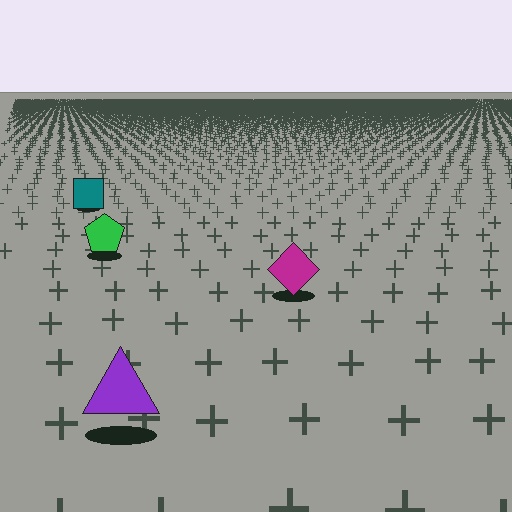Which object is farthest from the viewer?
The teal square is farthest from the viewer. It appears smaller and the ground texture around it is denser.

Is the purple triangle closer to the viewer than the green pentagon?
Yes. The purple triangle is closer — you can tell from the texture gradient: the ground texture is coarser near it.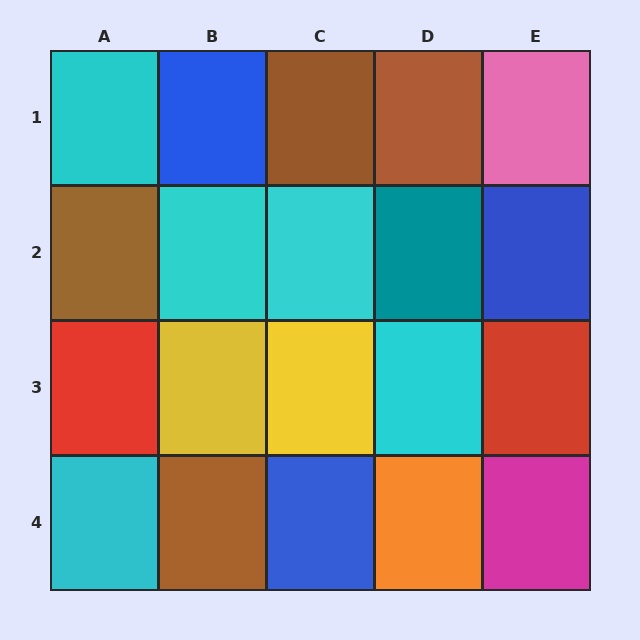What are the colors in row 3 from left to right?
Red, yellow, yellow, cyan, red.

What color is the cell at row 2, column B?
Cyan.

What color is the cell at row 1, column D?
Brown.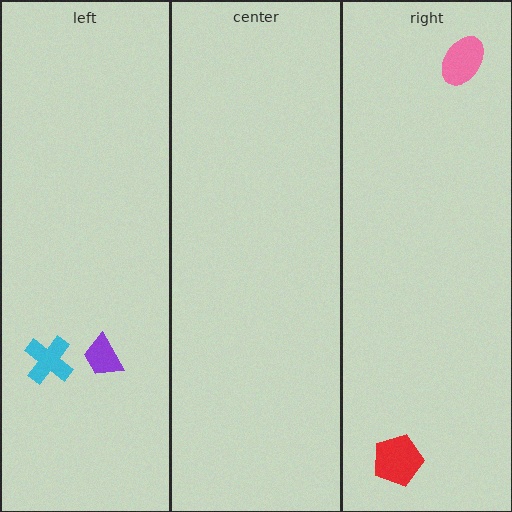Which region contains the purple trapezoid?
The left region.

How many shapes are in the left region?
2.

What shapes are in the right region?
The red pentagon, the pink ellipse.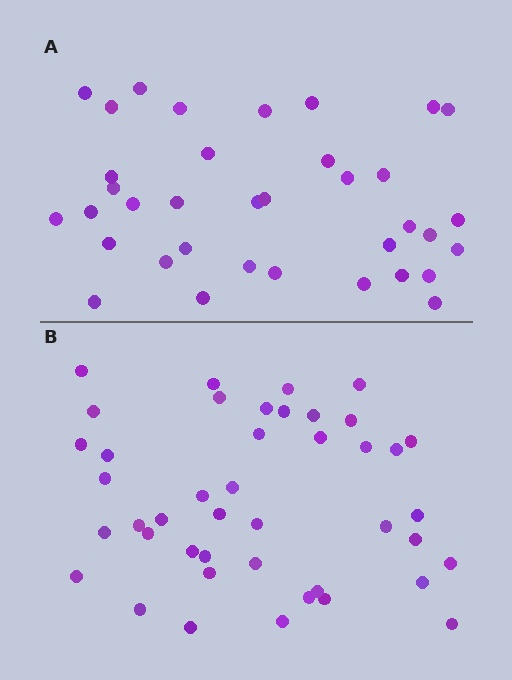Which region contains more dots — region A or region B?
Region B (the bottom region) has more dots.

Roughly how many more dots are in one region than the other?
Region B has roughly 8 or so more dots than region A.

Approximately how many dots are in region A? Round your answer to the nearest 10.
About 40 dots. (The exact count is 36, which rounds to 40.)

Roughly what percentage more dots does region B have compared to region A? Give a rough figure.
About 20% more.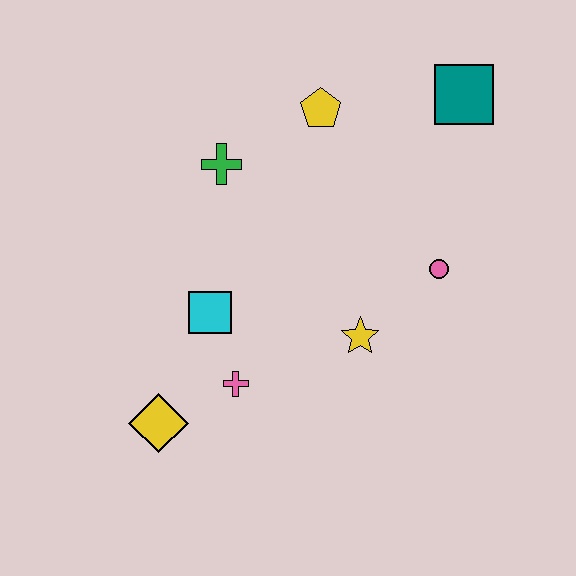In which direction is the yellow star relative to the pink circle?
The yellow star is to the left of the pink circle.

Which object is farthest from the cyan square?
The teal square is farthest from the cyan square.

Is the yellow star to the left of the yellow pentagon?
No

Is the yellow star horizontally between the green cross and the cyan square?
No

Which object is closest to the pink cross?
The cyan square is closest to the pink cross.